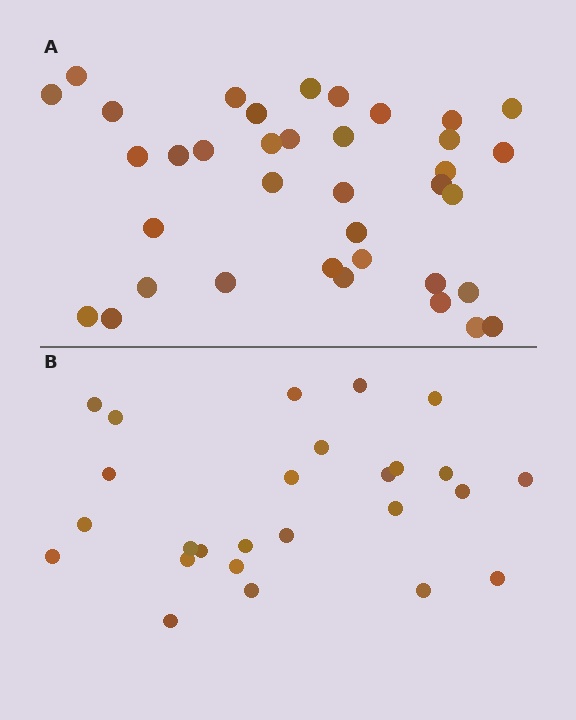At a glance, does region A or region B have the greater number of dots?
Region A (the top region) has more dots.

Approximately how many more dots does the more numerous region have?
Region A has roughly 12 or so more dots than region B.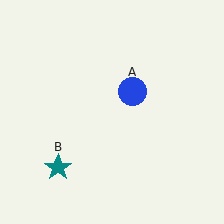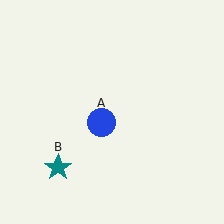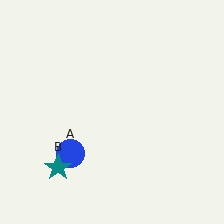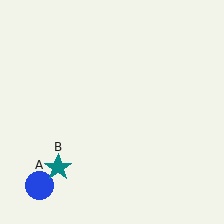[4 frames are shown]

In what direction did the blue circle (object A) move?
The blue circle (object A) moved down and to the left.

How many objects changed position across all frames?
1 object changed position: blue circle (object A).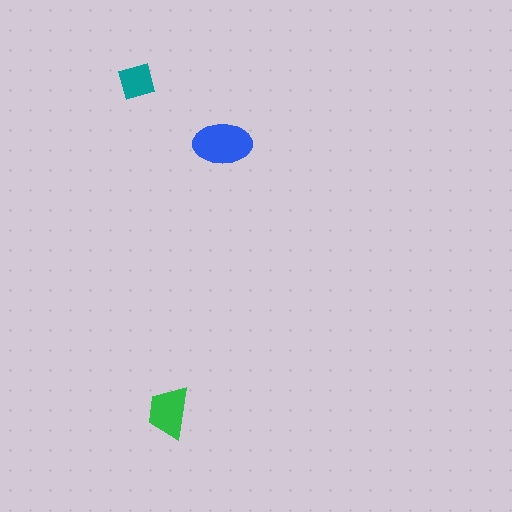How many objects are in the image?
There are 3 objects in the image.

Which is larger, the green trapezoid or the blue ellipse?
The blue ellipse.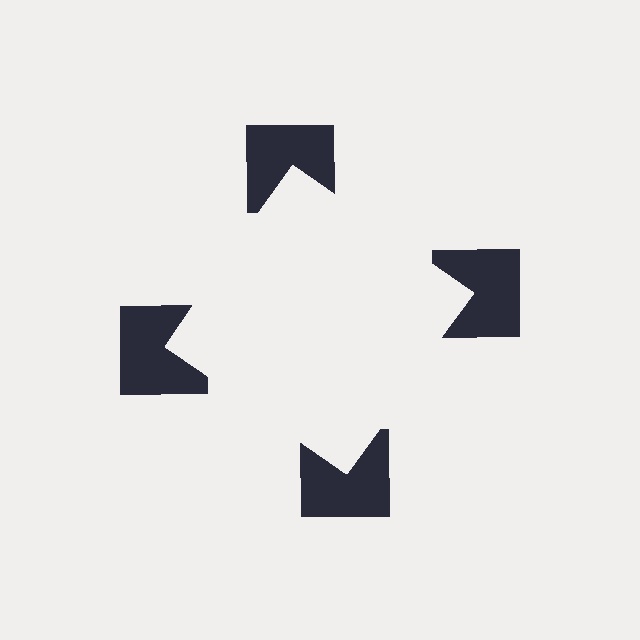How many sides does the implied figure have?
4 sides.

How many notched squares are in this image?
There are 4 — one at each vertex of the illusory square.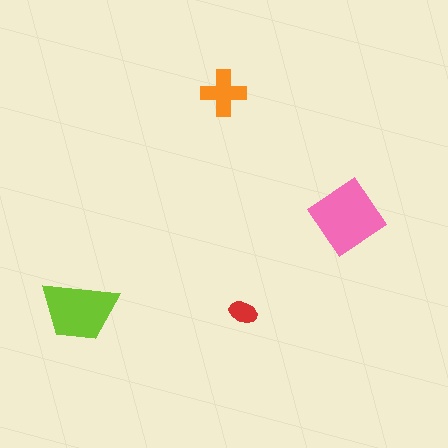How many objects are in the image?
There are 4 objects in the image.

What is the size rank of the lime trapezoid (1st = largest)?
2nd.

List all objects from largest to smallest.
The pink diamond, the lime trapezoid, the orange cross, the red ellipse.